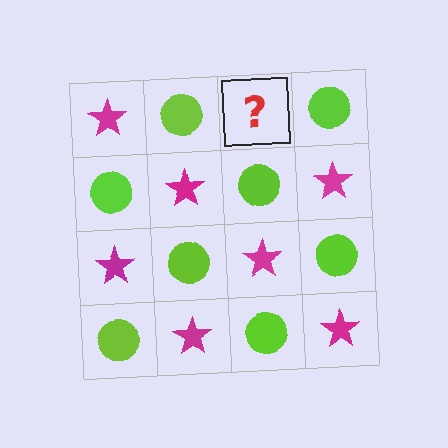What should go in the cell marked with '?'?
The missing cell should contain a magenta star.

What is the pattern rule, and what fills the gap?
The rule is that it alternates magenta star and lime circle in a checkerboard pattern. The gap should be filled with a magenta star.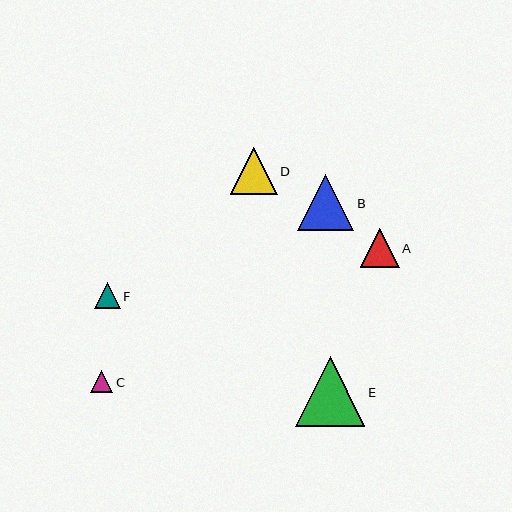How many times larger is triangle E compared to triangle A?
Triangle E is approximately 1.8 times the size of triangle A.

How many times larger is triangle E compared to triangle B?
Triangle E is approximately 1.2 times the size of triangle B.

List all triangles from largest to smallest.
From largest to smallest: E, B, D, A, F, C.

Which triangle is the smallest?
Triangle C is the smallest with a size of approximately 22 pixels.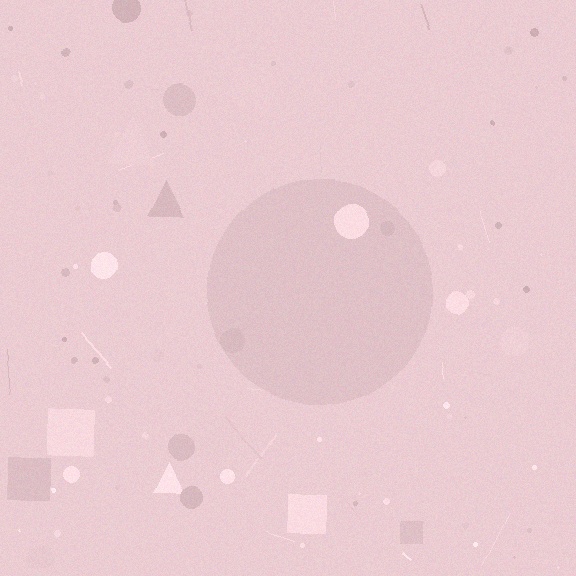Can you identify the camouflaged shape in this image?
The camouflaged shape is a circle.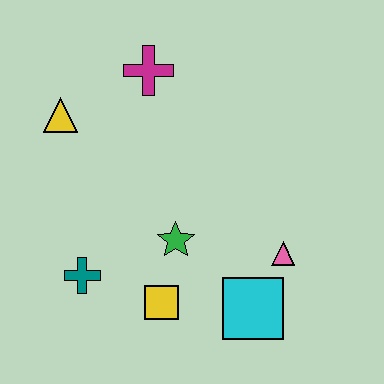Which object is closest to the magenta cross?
The yellow triangle is closest to the magenta cross.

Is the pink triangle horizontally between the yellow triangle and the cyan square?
No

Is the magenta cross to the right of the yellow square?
No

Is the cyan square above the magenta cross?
No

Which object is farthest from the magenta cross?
The cyan square is farthest from the magenta cross.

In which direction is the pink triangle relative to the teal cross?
The pink triangle is to the right of the teal cross.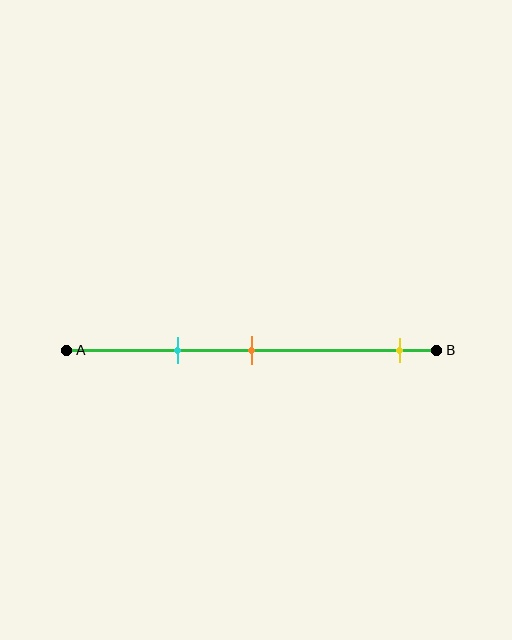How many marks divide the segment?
There are 3 marks dividing the segment.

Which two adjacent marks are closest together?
The cyan and orange marks are the closest adjacent pair.